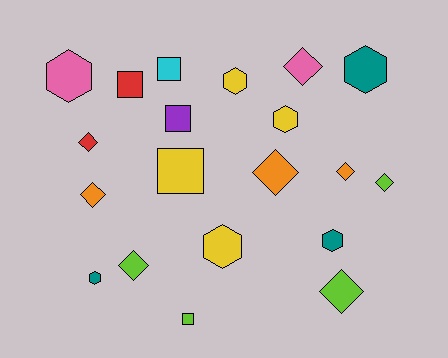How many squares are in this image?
There are 5 squares.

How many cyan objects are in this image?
There is 1 cyan object.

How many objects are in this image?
There are 20 objects.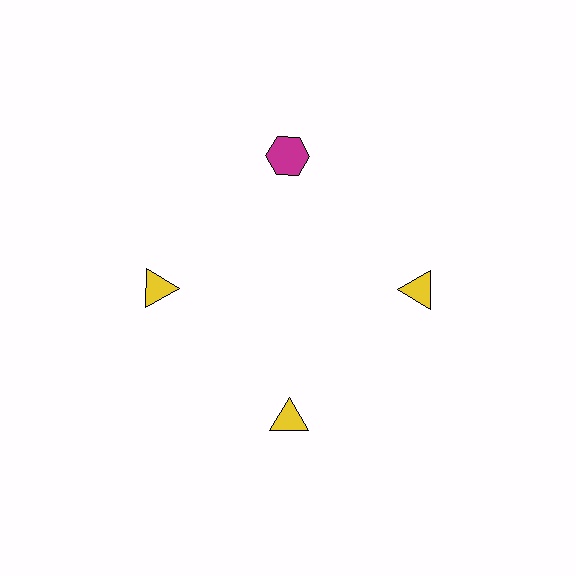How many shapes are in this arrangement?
There are 4 shapes arranged in a ring pattern.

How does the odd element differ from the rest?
It differs in both color (magenta instead of yellow) and shape (hexagon instead of triangle).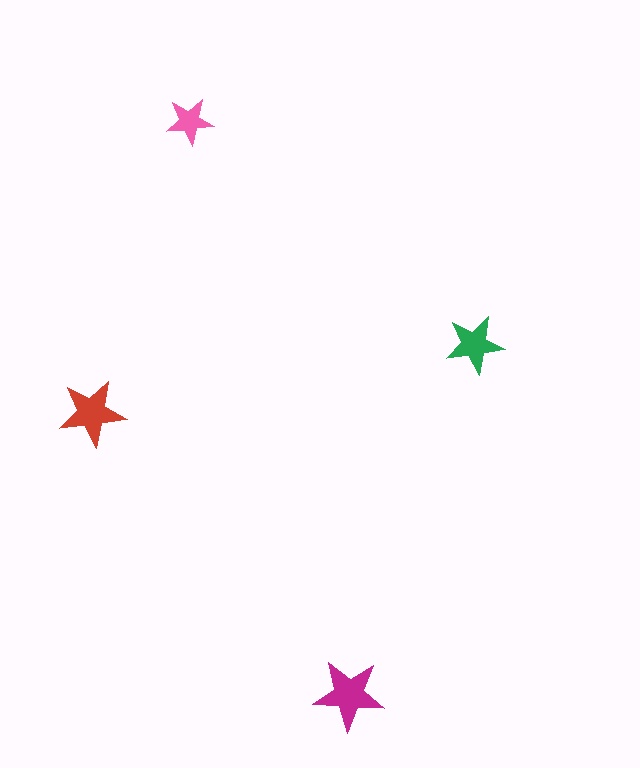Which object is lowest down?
The magenta star is bottommost.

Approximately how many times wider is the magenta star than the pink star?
About 1.5 times wider.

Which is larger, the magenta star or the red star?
The magenta one.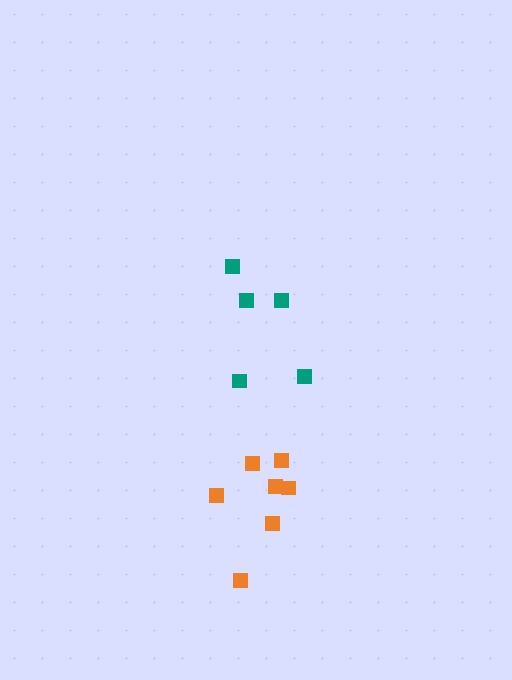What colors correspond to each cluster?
The clusters are colored: teal, orange.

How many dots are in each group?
Group 1: 5 dots, Group 2: 7 dots (12 total).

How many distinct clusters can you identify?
There are 2 distinct clusters.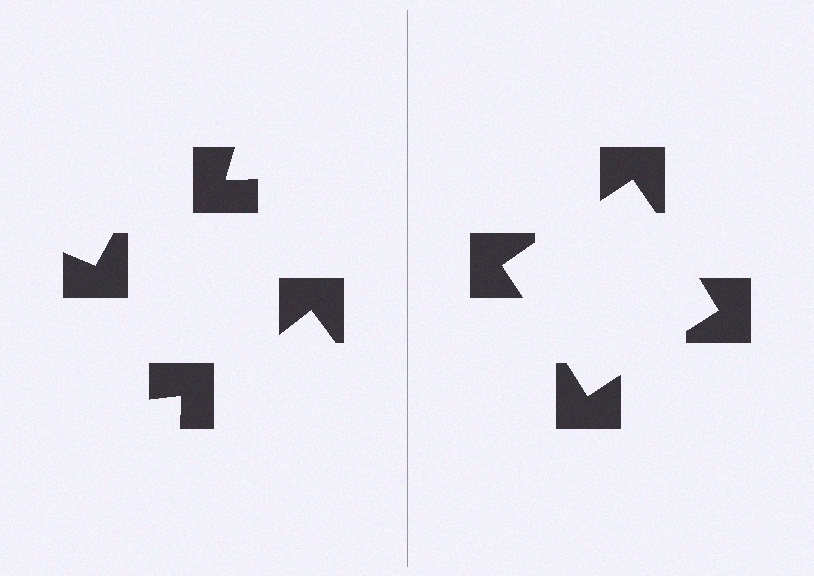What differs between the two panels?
The notched squares are positioned identically on both sides; only the wedge orientations differ. On the right they align to a square; on the left they are misaligned.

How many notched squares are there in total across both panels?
8 — 4 on each side.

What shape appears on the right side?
An illusory square.